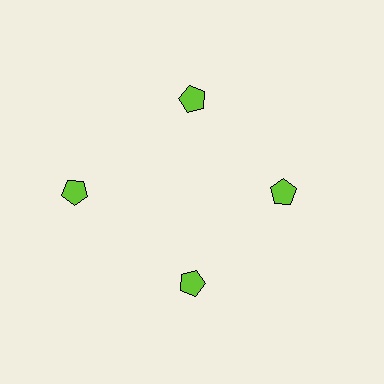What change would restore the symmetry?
The symmetry would be restored by moving it inward, back onto the ring so that all 4 pentagons sit at equal angles and equal distance from the center.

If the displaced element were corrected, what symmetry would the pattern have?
It would have 4-fold rotational symmetry — the pattern would map onto itself every 90 degrees.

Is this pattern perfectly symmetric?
No. The 4 lime pentagons are arranged in a ring, but one element near the 9 o'clock position is pushed outward from the center, breaking the 4-fold rotational symmetry.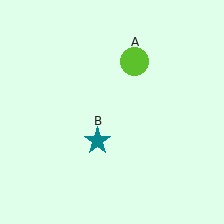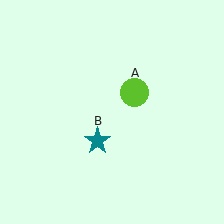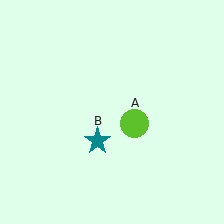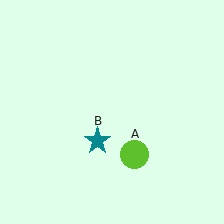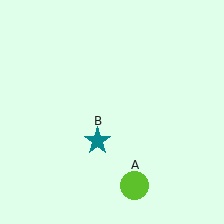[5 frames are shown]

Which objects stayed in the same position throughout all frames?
Teal star (object B) remained stationary.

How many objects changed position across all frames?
1 object changed position: lime circle (object A).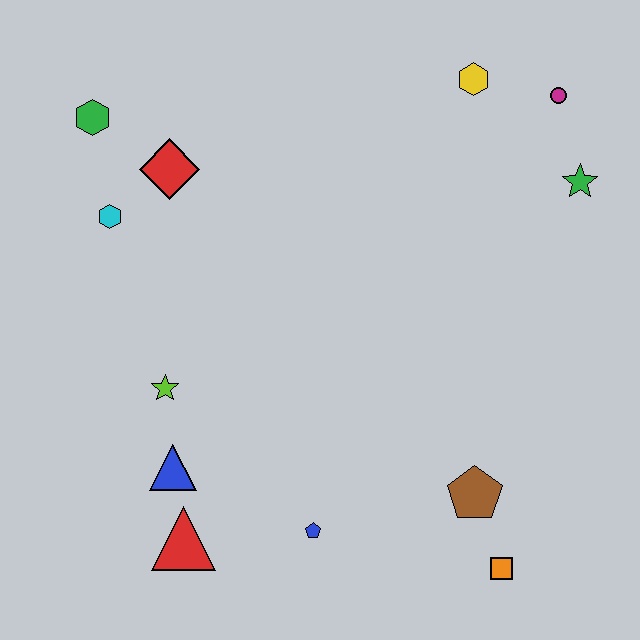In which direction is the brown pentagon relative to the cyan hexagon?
The brown pentagon is to the right of the cyan hexagon.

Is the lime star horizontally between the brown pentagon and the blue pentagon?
No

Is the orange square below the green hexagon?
Yes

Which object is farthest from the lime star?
The magenta circle is farthest from the lime star.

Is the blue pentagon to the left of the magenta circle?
Yes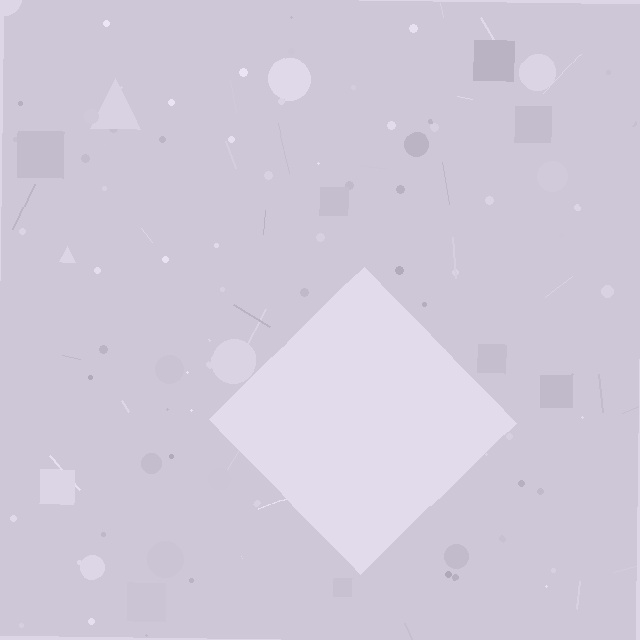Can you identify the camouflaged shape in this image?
The camouflaged shape is a diamond.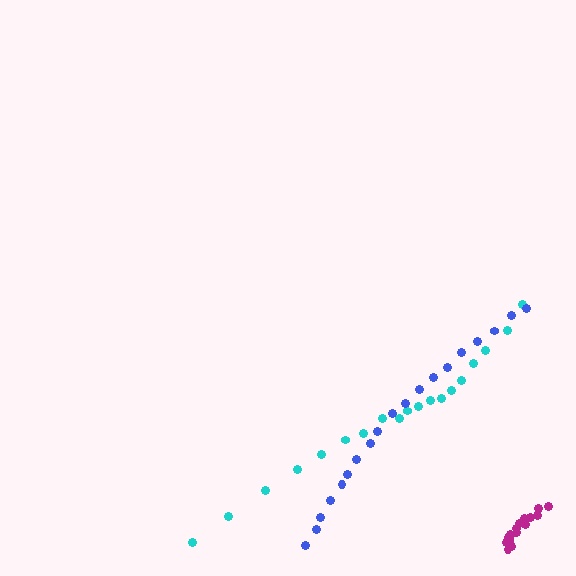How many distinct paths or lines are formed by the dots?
There are 3 distinct paths.